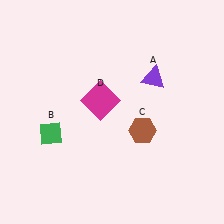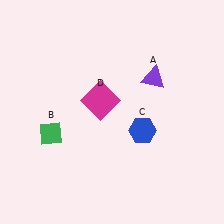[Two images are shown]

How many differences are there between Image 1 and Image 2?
There is 1 difference between the two images.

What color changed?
The hexagon (C) changed from brown in Image 1 to blue in Image 2.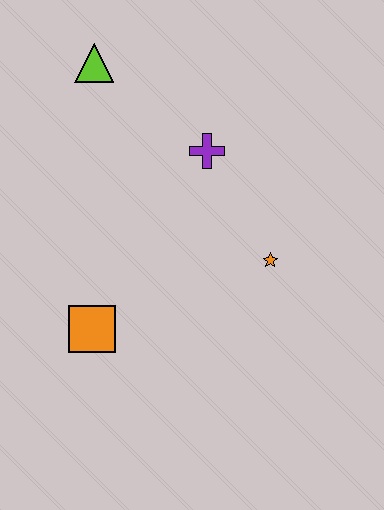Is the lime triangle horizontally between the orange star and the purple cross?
No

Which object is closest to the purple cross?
The orange star is closest to the purple cross.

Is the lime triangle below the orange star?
No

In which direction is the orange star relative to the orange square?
The orange star is to the right of the orange square.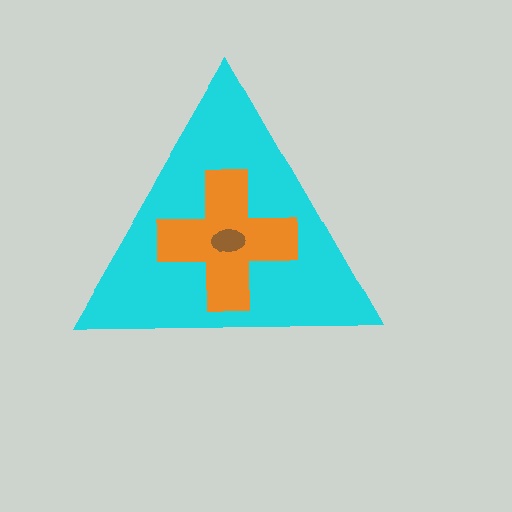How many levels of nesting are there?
3.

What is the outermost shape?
The cyan triangle.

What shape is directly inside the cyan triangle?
The orange cross.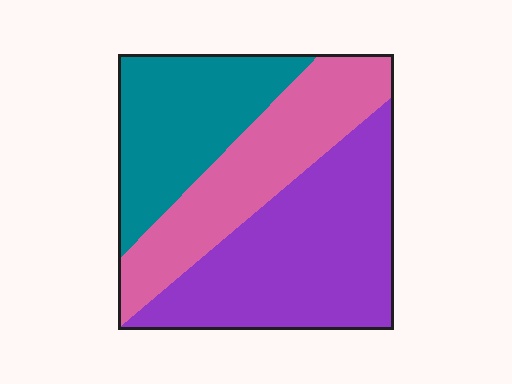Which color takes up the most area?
Purple, at roughly 45%.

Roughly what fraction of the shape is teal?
Teal takes up between a sixth and a third of the shape.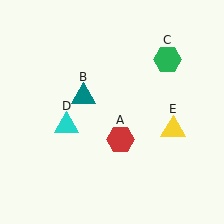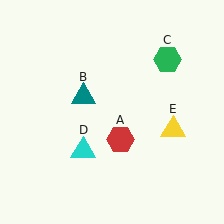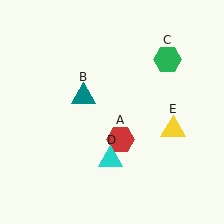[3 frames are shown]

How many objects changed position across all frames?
1 object changed position: cyan triangle (object D).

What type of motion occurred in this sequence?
The cyan triangle (object D) rotated counterclockwise around the center of the scene.